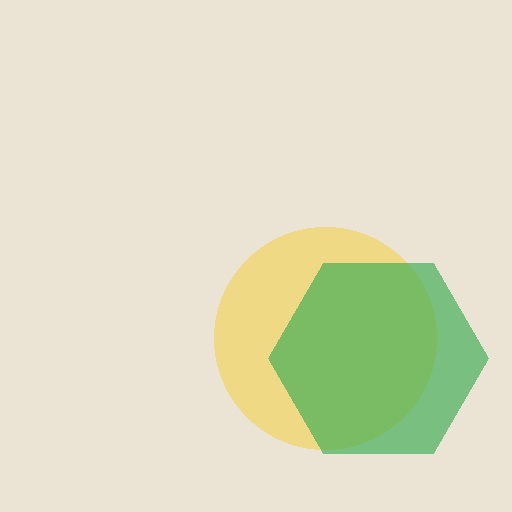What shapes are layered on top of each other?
The layered shapes are: a yellow circle, a green hexagon.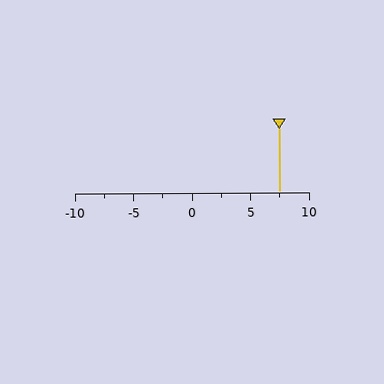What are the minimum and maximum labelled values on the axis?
The axis runs from -10 to 10.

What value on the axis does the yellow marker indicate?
The marker indicates approximately 7.5.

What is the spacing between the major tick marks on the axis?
The major ticks are spaced 5 apart.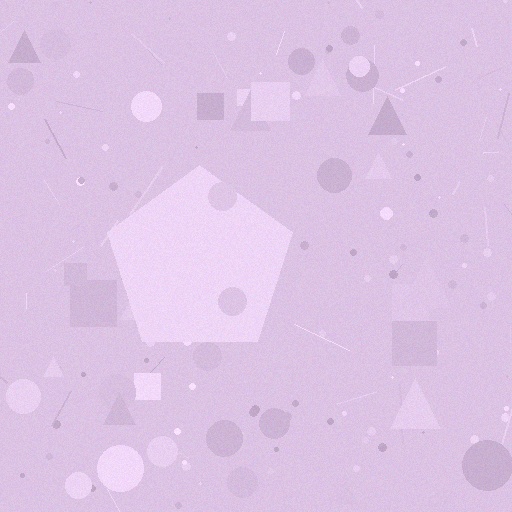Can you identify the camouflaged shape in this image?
The camouflaged shape is a pentagon.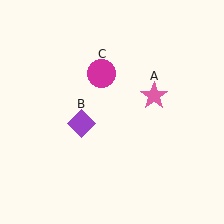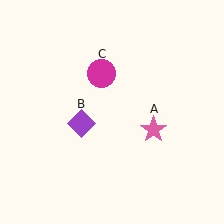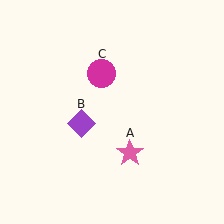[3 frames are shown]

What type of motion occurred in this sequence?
The pink star (object A) rotated clockwise around the center of the scene.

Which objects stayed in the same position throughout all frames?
Purple diamond (object B) and magenta circle (object C) remained stationary.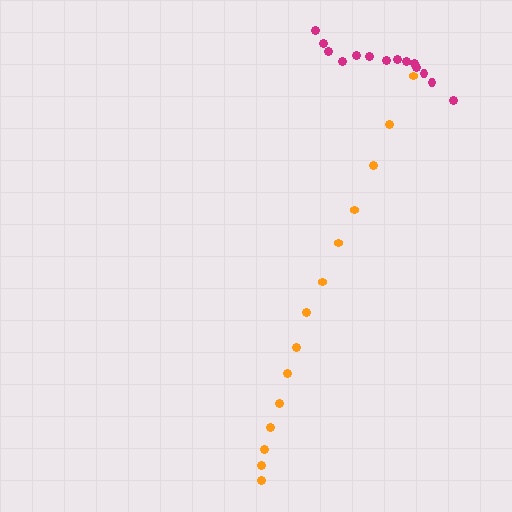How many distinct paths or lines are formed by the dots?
There are 2 distinct paths.